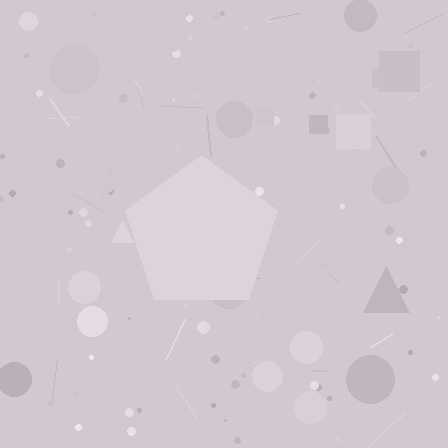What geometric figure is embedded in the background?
A pentagon is embedded in the background.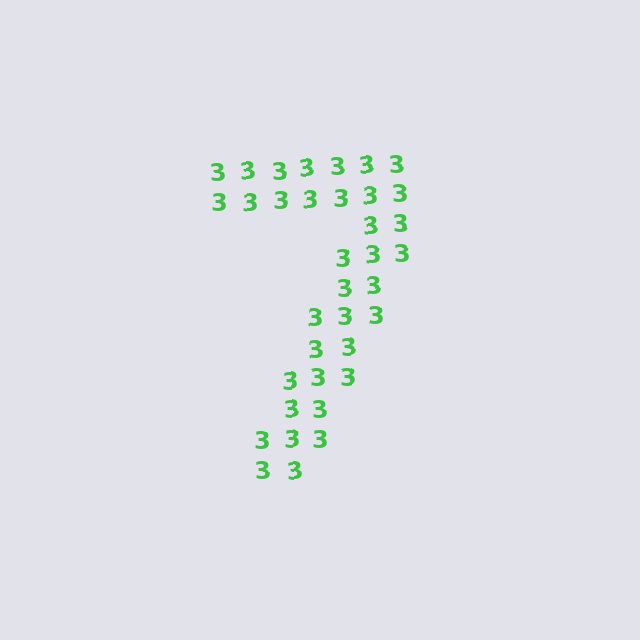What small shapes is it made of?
It is made of small digit 3's.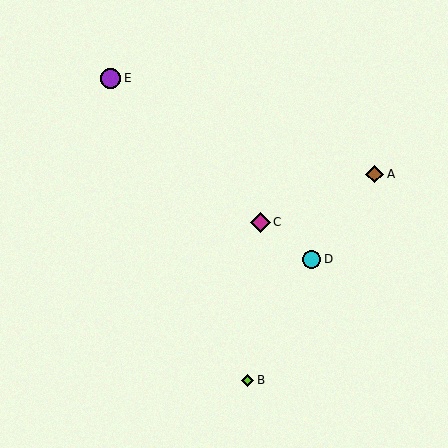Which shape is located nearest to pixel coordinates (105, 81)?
The purple circle (labeled E) at (111, 78) is nearest to that location.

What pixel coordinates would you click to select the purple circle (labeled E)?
Click at (111, 78) to select the purple circle E.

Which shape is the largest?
The magenta diamond (labeled C) is the largest.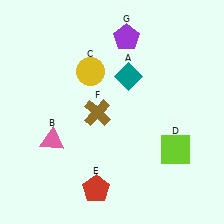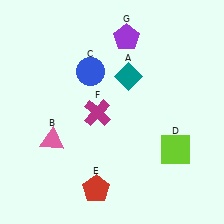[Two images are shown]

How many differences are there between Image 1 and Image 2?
There are 2 differences between the two images.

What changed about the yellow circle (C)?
In Image 1, C is yellow. In Image 2, it changed to blue.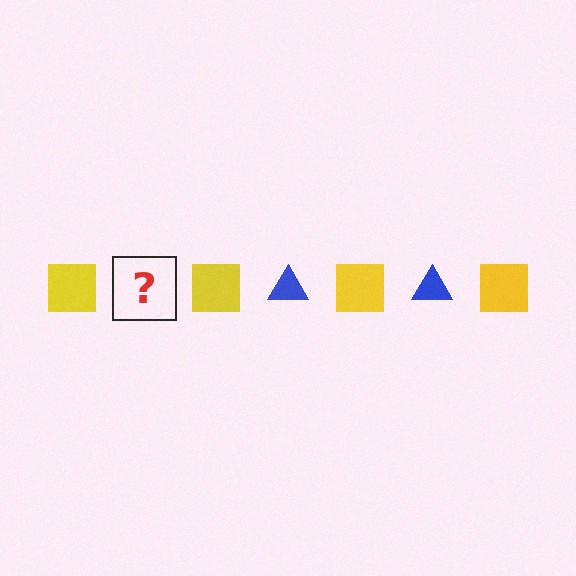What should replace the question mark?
The question mark should be replaced with a blue triangle.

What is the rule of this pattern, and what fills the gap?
The rule is that the pattern alternates between yellow square and blue triangle. The gap should be filled with a blue triangle.